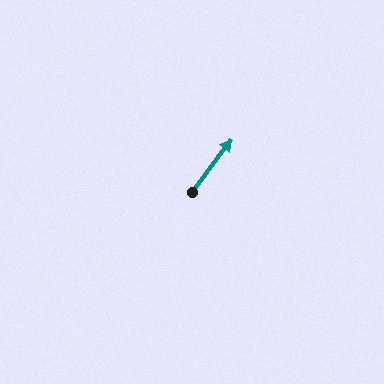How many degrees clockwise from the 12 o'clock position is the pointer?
Approximately 37 degrees.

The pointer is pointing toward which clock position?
Roughly 1 o'clock.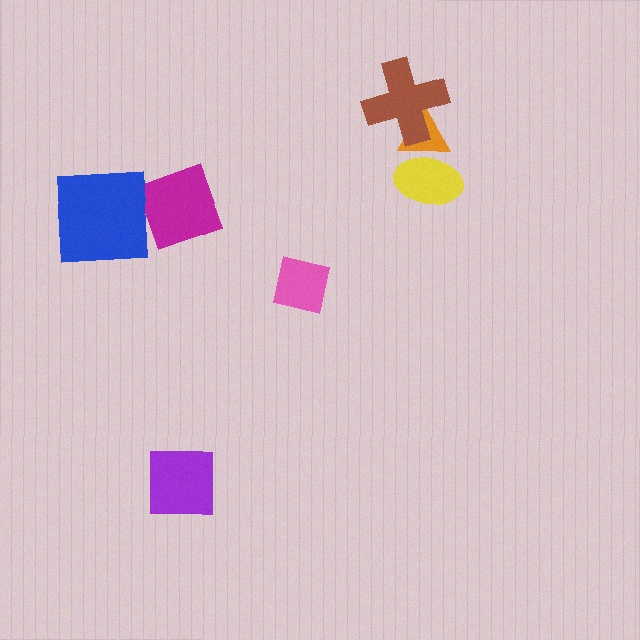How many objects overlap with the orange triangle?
2 objects overlap with the orange triangle.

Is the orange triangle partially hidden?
Yes, it is partially covered by another shape.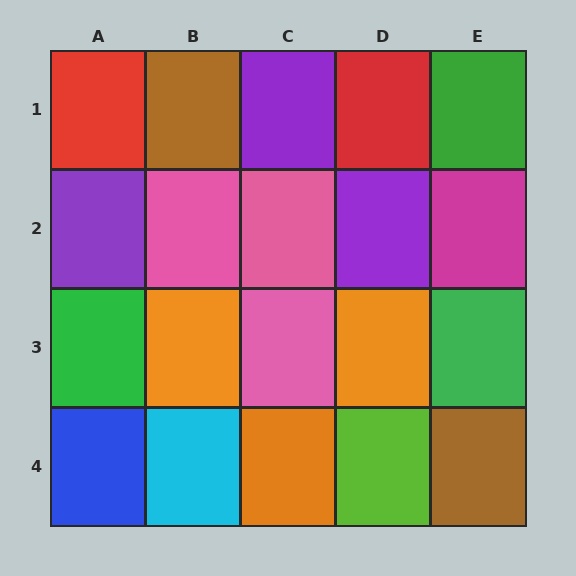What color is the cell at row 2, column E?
Magenta.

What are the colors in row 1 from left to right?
Red, brown, purple, red, green.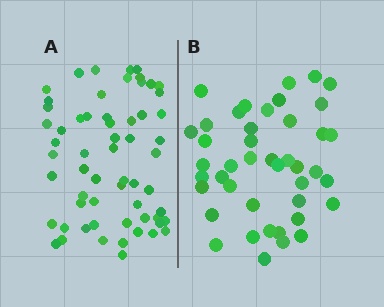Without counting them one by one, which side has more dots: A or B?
Region A (the left region) has more dots.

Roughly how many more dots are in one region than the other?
Region A has approximately 15 more dots than region B.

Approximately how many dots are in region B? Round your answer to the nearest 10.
About 40 dots. (The exact count is 43, which rounds to 40.)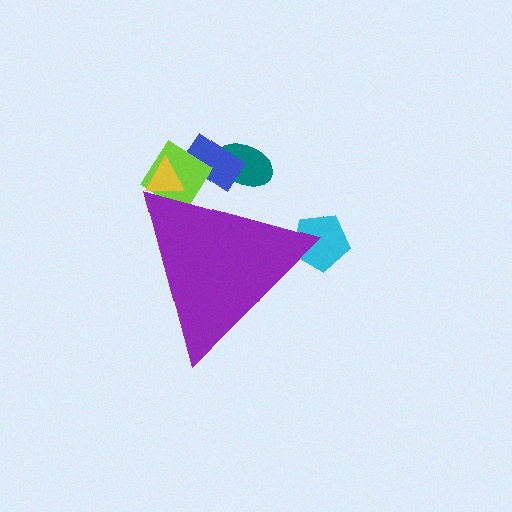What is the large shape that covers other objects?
A purple triangle.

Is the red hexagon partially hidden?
Yes, the red hexagon is partially hidden behind the purple triangle.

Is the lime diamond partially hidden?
Yes, the lime diamond is partially hidden behind the purple triangle.